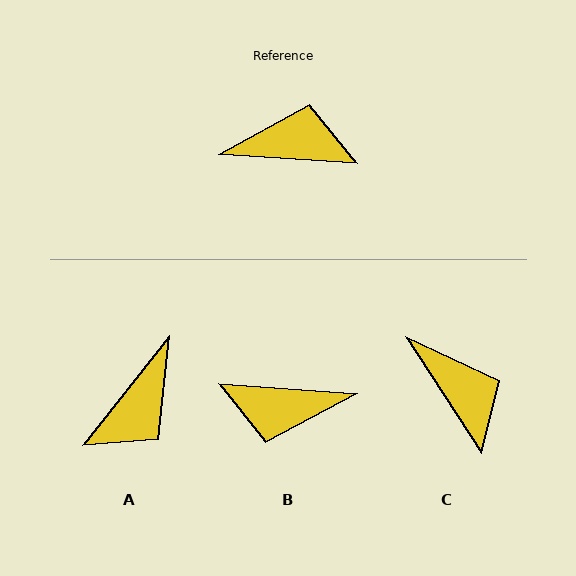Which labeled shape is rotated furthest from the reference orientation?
B, about 179 degrees away.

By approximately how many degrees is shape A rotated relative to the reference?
Approximately 125 degrees clockwise.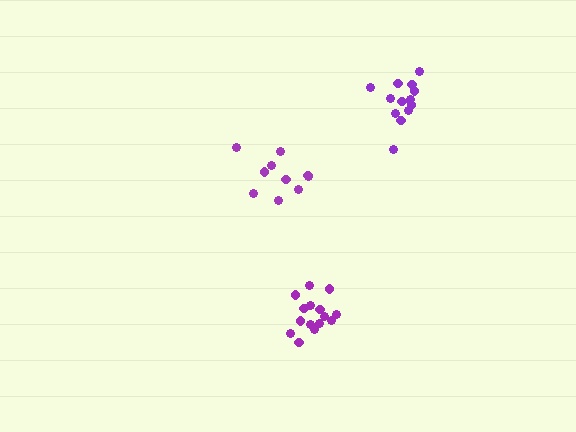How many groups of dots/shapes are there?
There are 3 groups.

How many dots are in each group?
Group 1: 10 dots, Group 2: 13 dots, Group 3: 15 dots (38 total).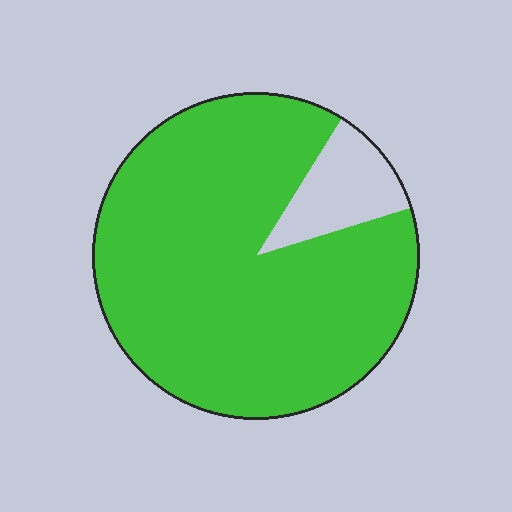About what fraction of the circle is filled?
About seven eighths (7/8).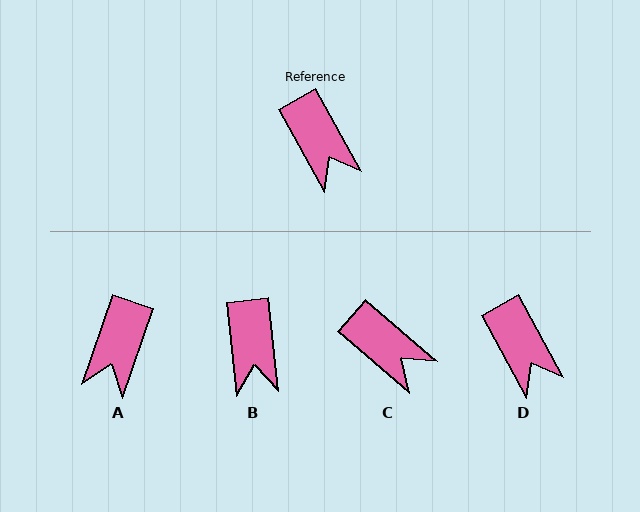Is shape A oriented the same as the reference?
No, it is off by about 48 degrees.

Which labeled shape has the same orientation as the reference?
D.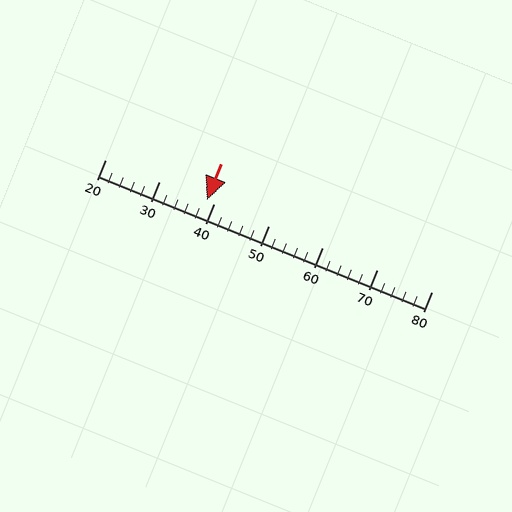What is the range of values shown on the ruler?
The ruler shows values from 20 to 80.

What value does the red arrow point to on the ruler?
The red arrow points to approximately 39.